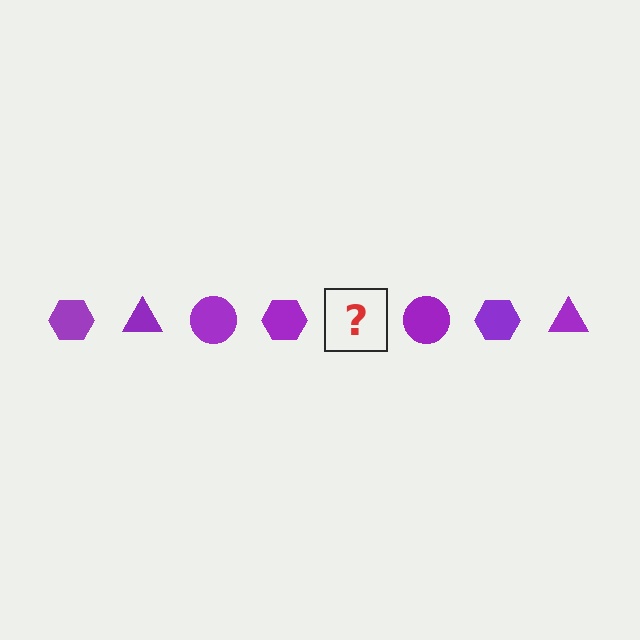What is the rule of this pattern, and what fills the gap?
The rule is that the pattern cycles through hexagon, triangle, circle shapes in purple. The gap should be filled with a purple triangle.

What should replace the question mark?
The question mark should be replaced with a purple triangle.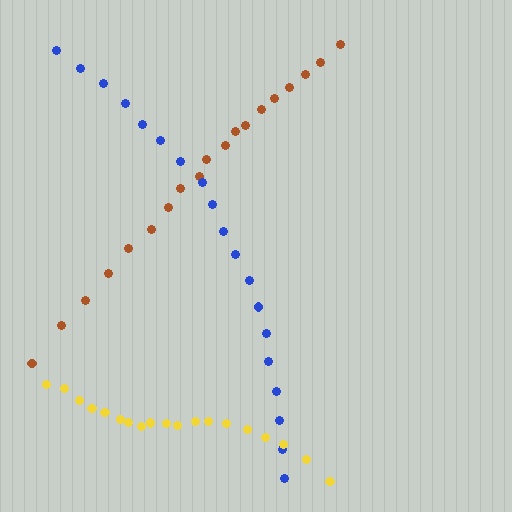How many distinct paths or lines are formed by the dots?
There are 3 distinct paths.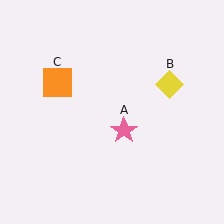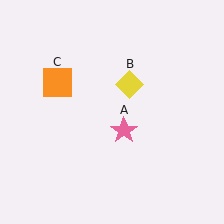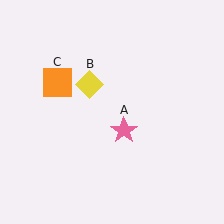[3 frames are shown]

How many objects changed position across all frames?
1 object changed position: yellow diamond (object B).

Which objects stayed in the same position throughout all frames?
Pink star (object A) and orange square (object C) remained stationary.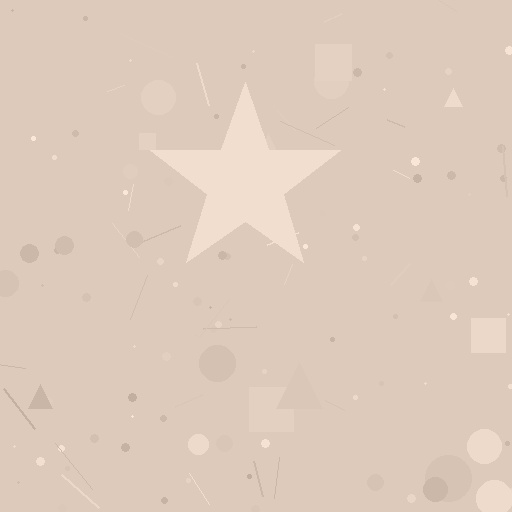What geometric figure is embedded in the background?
A star is embedded in the background.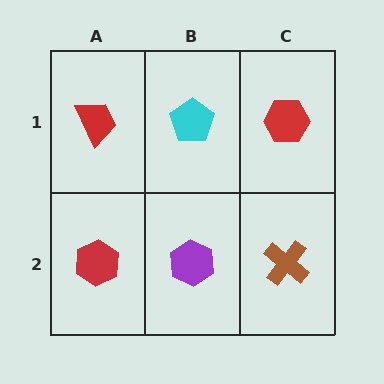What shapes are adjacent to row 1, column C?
A brown cross (row 2, column C), a cyan pentagon (row 1, column B).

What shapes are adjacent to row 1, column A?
A red hexagon (row 2, column A), a cyan pentagon (row 1, column B).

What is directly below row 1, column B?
A purple hexagon.